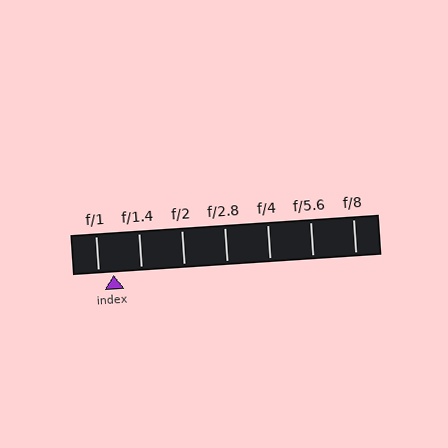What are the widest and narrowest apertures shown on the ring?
The widest aperture shown is f/1 and the narrowest is f/8.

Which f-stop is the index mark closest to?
The index mark is closest to f/1.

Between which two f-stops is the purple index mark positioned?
The index mark is between f/1 and f/1.4.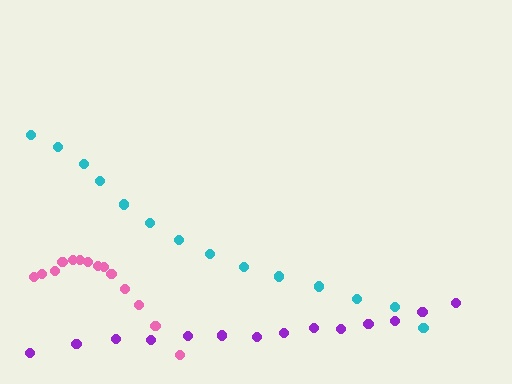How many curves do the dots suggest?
There are 3 distinct paths.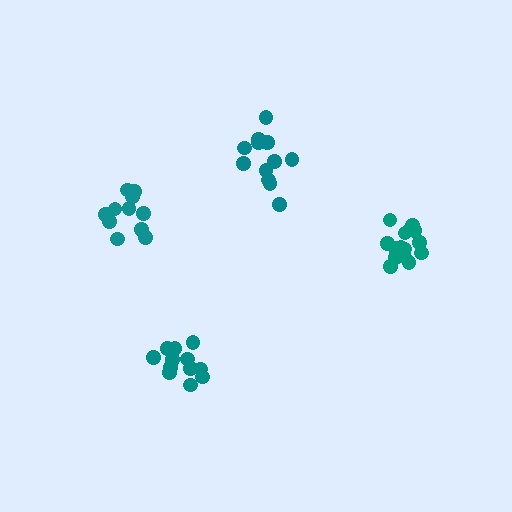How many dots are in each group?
Group 1: 13 dots, Group 2: 12 dots, Group 3: 11 dots, Group 4: 15 dots (51 total).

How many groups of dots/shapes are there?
There are 4 groups.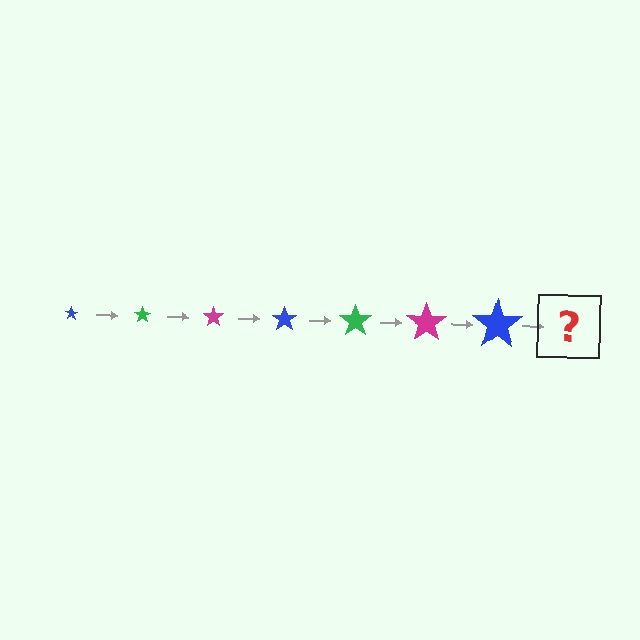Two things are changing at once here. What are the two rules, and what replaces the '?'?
The two rules are that the star grows larger each step and the color cycles through blue, green, and magenta. The '?' should be a green star, larger than the previous one.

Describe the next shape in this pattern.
It should be a green star, larger than the previous one.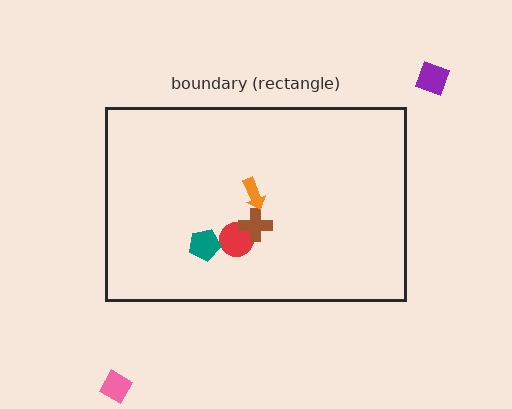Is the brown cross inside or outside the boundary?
Inside.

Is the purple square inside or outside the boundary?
Outside.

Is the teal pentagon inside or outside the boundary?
Inside.